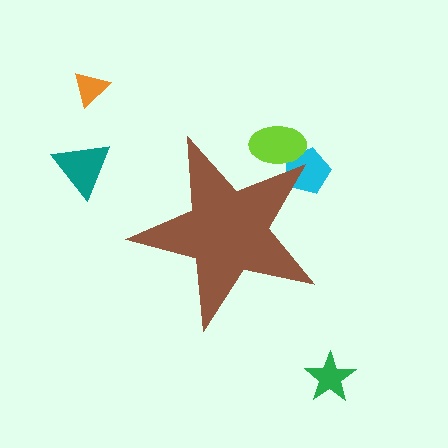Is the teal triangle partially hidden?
No, the teal triangle is fully visible.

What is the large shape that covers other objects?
A brown star.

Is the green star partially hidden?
No, the green star is fully visible.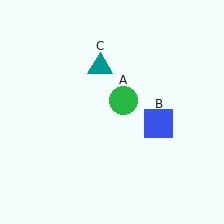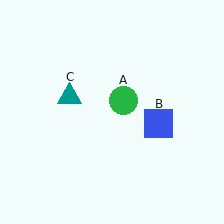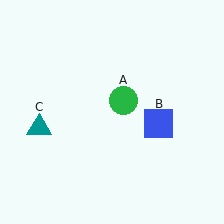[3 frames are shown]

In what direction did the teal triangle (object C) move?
The teal triangle (object C) moved down and to the left.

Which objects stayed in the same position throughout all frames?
Green circle (object A) and blue square (object B) remained stationary.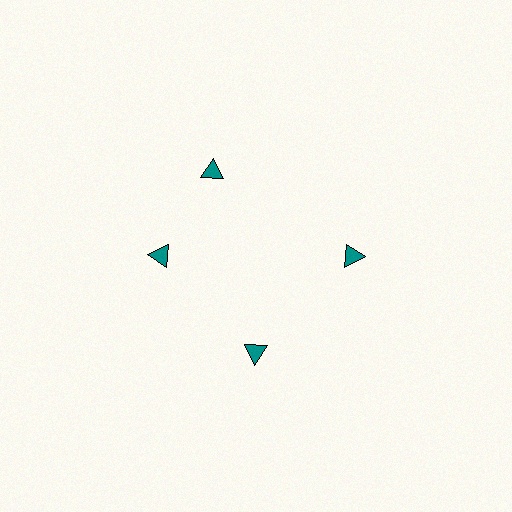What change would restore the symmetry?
The symmetry would be restored by rotating it back into even spacing with its neighbors so that all 4 triangles sit at equal angles and equal distance from the center.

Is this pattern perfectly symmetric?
No. The 4 teal triangles are arranged in a ring, but one element near the 12 o'clock position is rotated out of alignment along the ring, breaking the 4-fold rotational symmetry.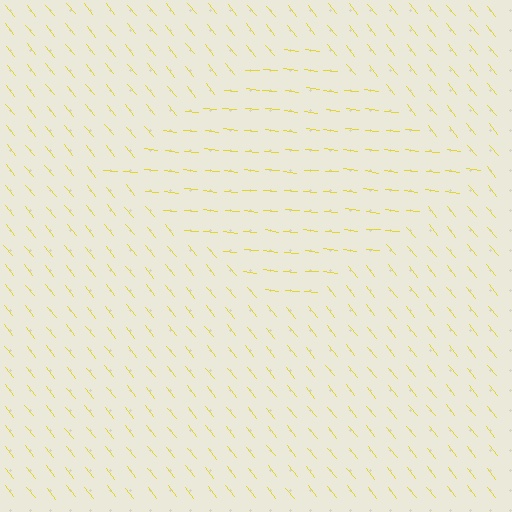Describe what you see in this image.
The image is filled with small yellow line segments. A diamond region in the image has lines oriented differently from the surrounding lines, creating a visible texture boundary.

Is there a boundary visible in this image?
Yes, there is a texture boundary formed by a change in line orientation.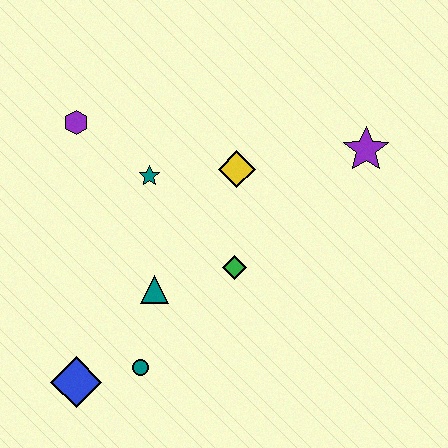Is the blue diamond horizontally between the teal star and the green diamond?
No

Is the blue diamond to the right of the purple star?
No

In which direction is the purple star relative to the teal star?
The purple star is to the right of the teal star.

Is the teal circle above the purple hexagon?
No